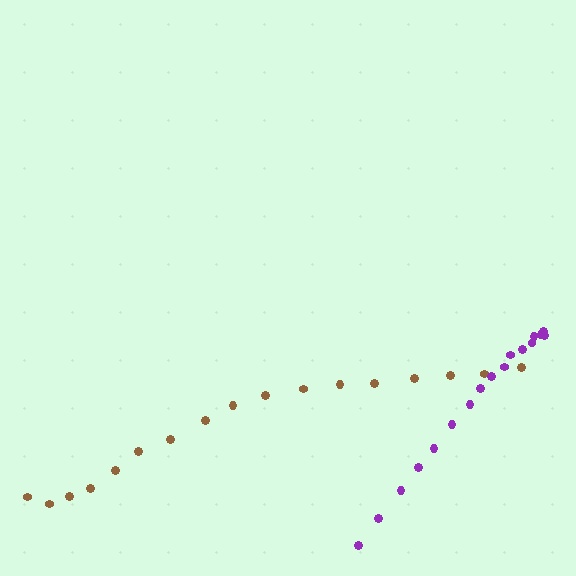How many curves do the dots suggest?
There are 2 distinct paths.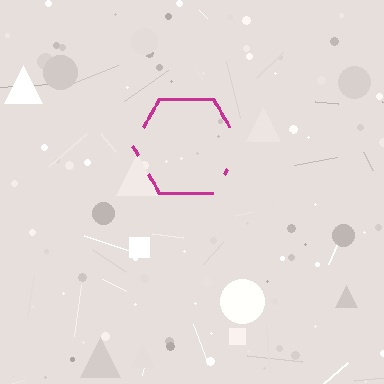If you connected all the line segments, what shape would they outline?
They would outline a hexagon.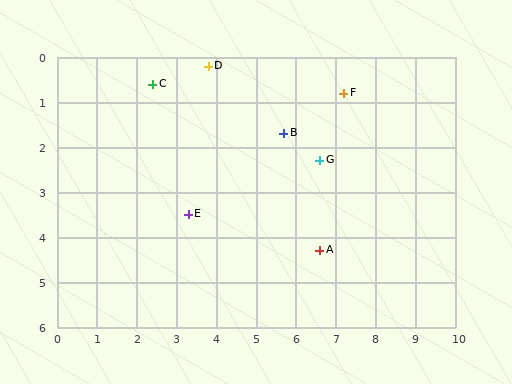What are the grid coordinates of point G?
Point G is at approximately (6.6, 2.3).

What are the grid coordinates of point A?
Point A is at approximately (6.6, 4.3).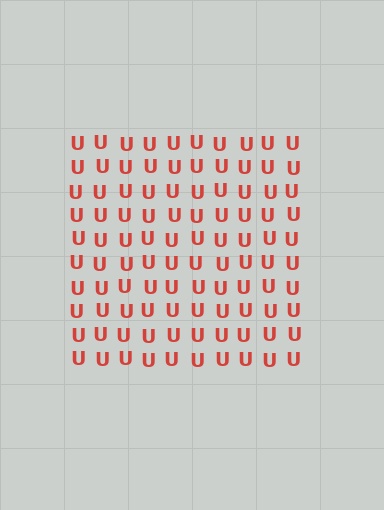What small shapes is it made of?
It is made of small letter U's.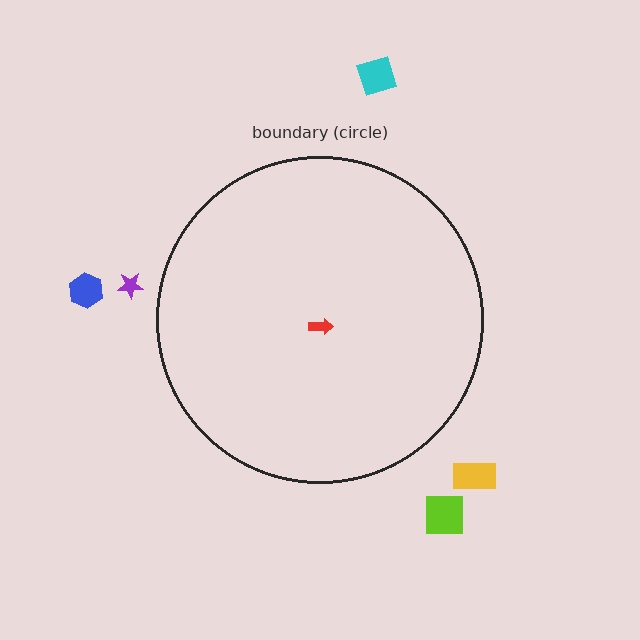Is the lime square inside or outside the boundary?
Outside.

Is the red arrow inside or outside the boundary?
Inside.